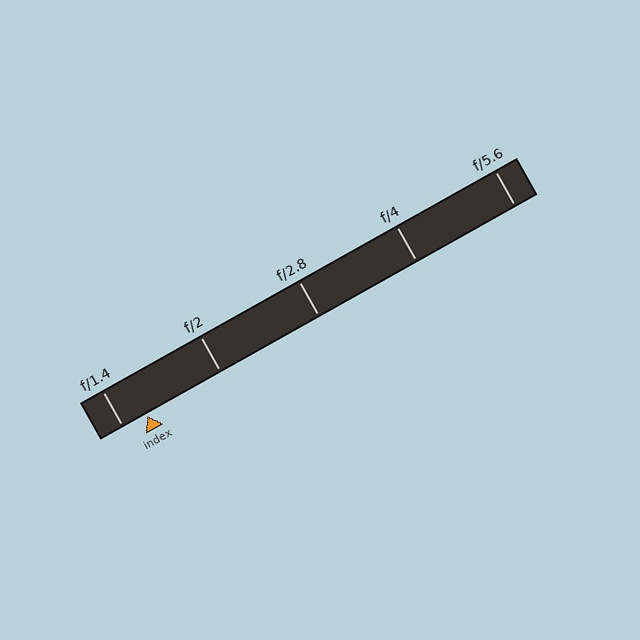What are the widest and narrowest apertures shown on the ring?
The widest aperture shown is f/1.4 and the narrowest is f/5.6.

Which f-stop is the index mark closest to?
The index mark is closest to f/1.4.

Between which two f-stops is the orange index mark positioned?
The index mark is between f/1.4 and f/2.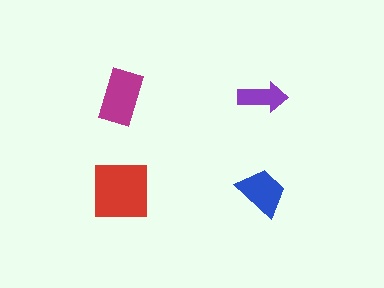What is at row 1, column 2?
A purple arrow.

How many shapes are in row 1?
2 shapes.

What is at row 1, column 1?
A magenta rectangle.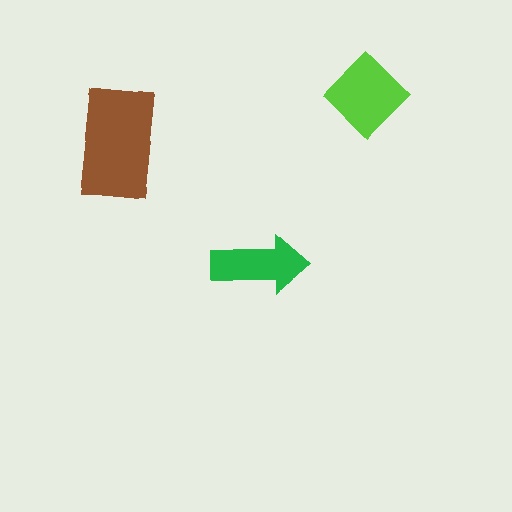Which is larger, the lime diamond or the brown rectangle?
The brown rectangle.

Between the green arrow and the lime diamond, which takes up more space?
The lime diamond.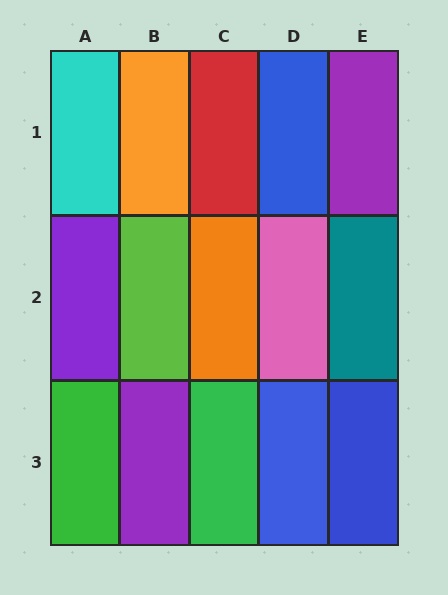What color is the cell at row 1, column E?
Purple.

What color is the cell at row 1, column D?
Blue.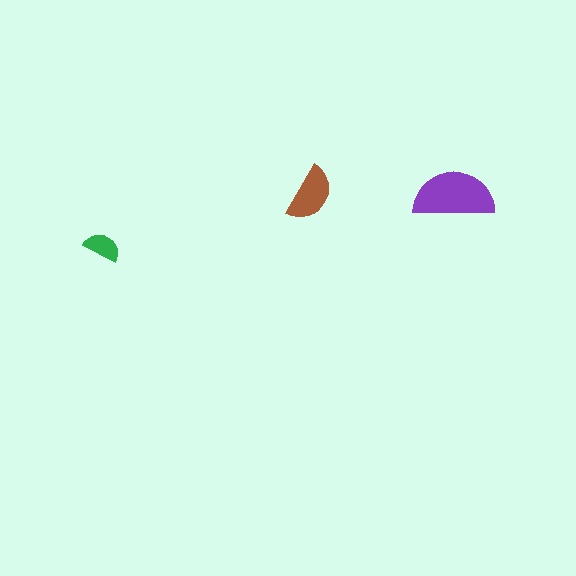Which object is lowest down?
The green semicircle is bottommost.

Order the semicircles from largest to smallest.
the purple one, the brown one, the green one.